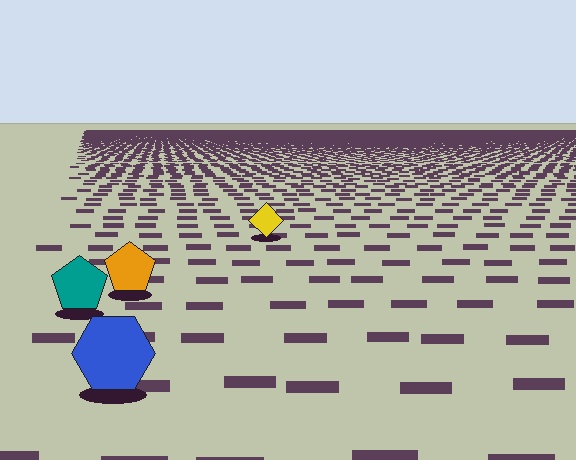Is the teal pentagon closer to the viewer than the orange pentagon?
Yes. The teal pentagon is closer — you can tell from the texture gradient: the ground texture is coarser near it.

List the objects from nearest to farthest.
From nearest to farthest: the blue hexagon, the teal pentagon, the orange pentagon, the yellow diamond.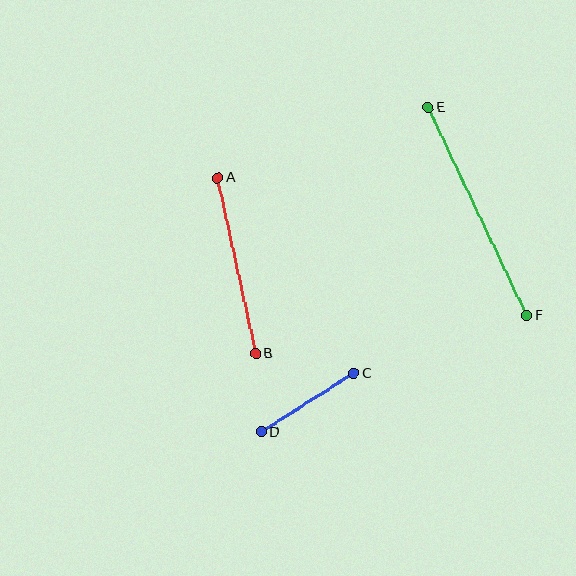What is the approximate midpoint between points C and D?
The midpoint is at approximately (308, 403) pixels.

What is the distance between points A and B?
The distance is approximately 179 pixels.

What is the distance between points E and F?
The distance is approximately 230 pixels.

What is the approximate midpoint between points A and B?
The midpoint is at approximately (237, 266) pixels.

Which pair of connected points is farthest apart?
Points E and F are farthest apart.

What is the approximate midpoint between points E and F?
The midpoint is at approximately (478, 211) pixels.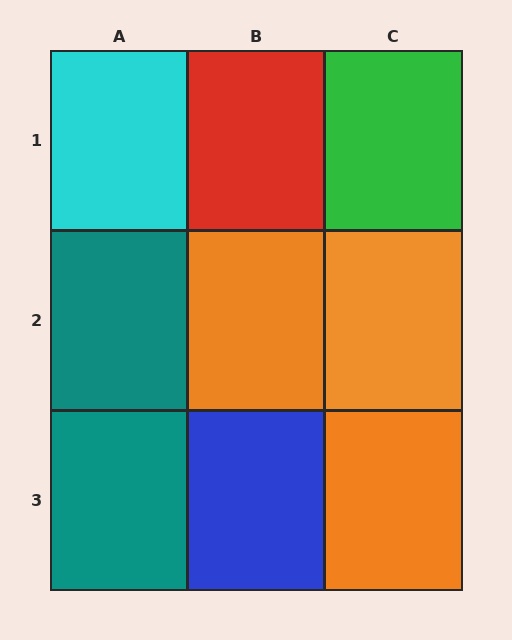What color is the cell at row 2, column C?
Orange.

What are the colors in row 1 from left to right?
Cyan, red, green.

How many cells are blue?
1 cell is blue.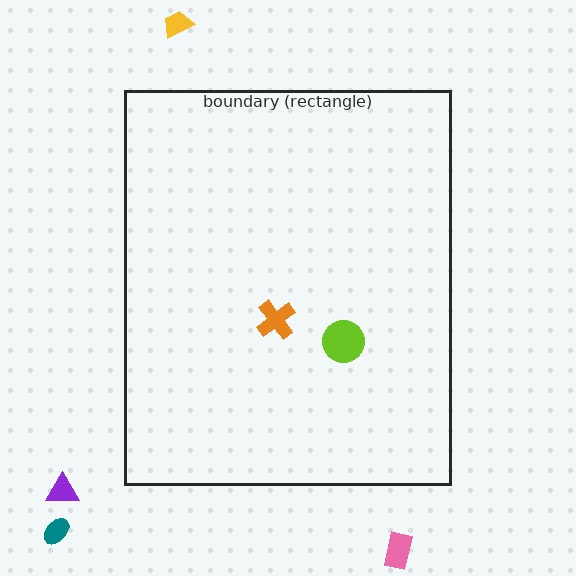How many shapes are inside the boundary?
2 inside, 4 outside.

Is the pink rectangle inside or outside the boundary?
Outside.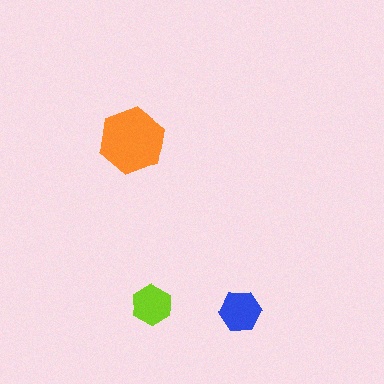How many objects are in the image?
There are 3 objects in the image.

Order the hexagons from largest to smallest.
the orange one, the blue one, the lime one.